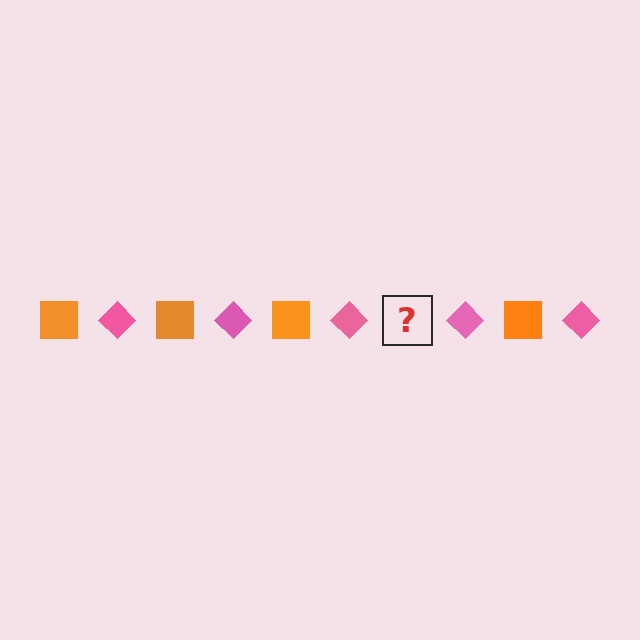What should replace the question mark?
The question mark should be replaced with an orange square.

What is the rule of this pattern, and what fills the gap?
The rule is that the pattern alternates between orange square and pink diamond. The gap should be filled with an orange square.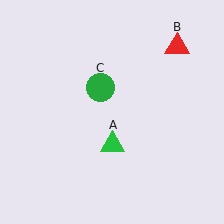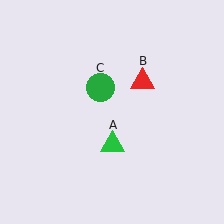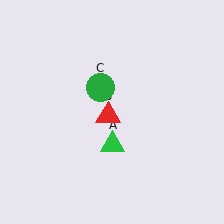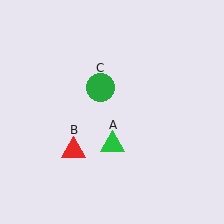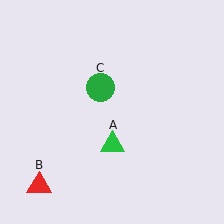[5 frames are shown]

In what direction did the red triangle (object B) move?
The red triangle (object B) moved down and to the left.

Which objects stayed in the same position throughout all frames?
Green triangle (object A) and green circle (object C) remained stationary.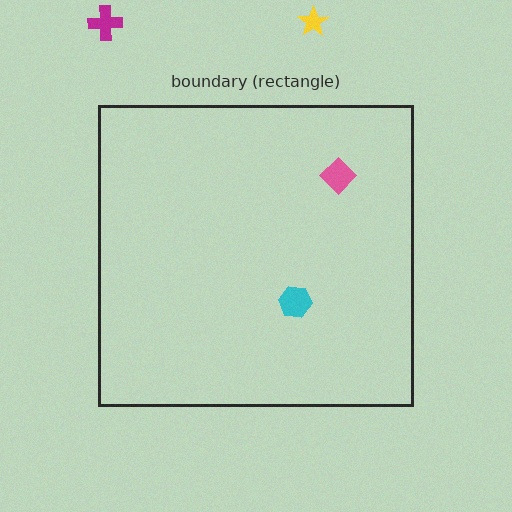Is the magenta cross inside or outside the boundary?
Outside.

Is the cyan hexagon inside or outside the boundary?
Inside.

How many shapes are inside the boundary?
2 inside, 2 outside.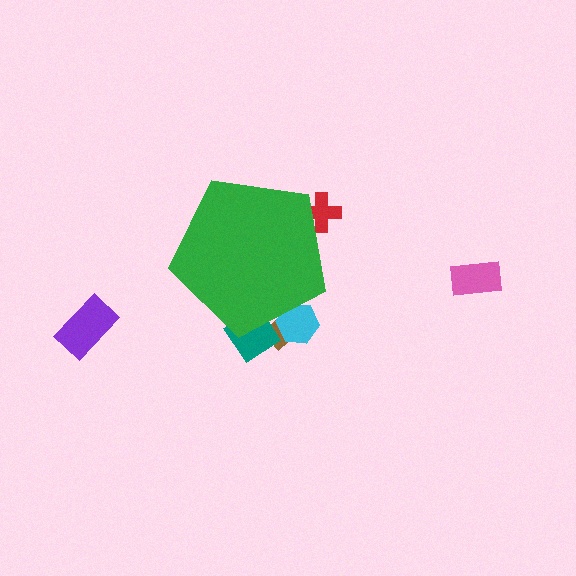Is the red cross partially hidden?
Yes, the red cross is partially hidden behind the green pentagon.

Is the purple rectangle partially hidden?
No, the purple rectangle is fully visible.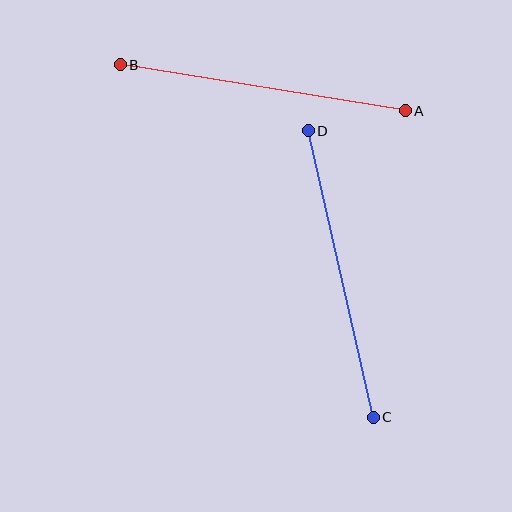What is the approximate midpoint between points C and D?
The midpoint is at approximately (341, 274) pixels.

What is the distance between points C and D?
The distance is approximately 294 pixels.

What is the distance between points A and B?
The distance is approximately 289 pixels.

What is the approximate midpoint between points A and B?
The midpoint is at approximately (263, 88) pixels.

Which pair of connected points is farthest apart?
Points C and D are farthest apart.